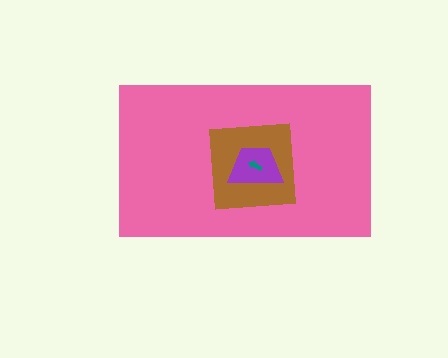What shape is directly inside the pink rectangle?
The brown square.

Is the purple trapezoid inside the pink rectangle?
Yes.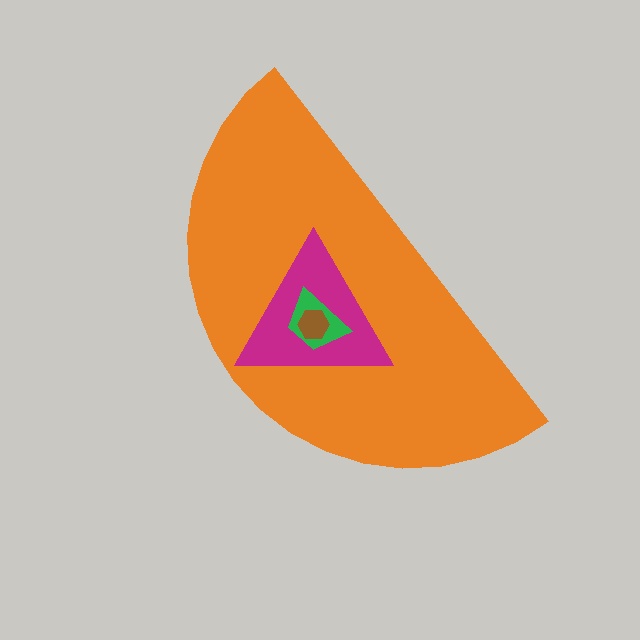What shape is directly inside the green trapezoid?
The brown hexagon.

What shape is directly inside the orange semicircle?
The magenta triangle.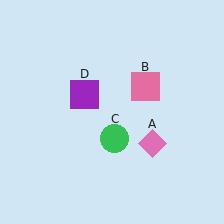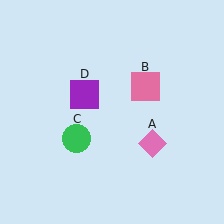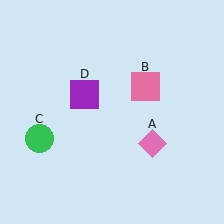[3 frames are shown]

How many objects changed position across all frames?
1 object changed position: green circle (object C).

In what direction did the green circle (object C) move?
The green circle (object C) moved left.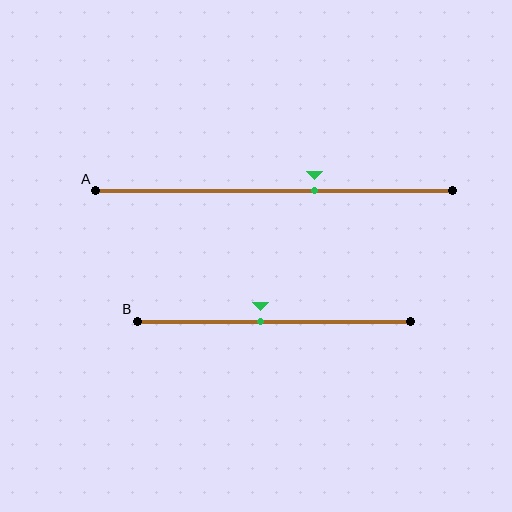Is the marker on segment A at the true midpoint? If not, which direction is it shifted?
No, the marker on segment A is shifted to the right by about 12% of the segment length.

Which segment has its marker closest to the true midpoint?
Segment B has its marker closest to the true midpoint.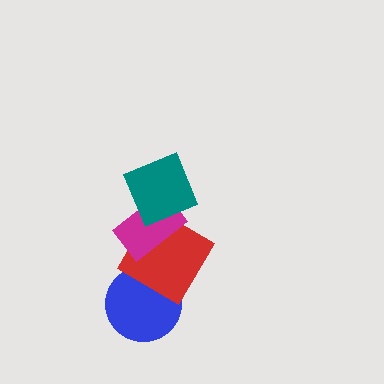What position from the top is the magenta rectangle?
The magenta rectangle is 2nd from the top.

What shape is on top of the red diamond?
The magenta rectangle is on top of the red diamond.